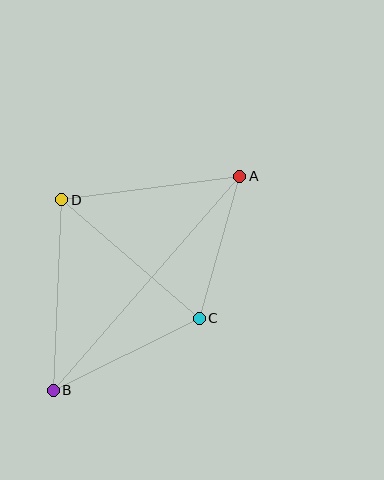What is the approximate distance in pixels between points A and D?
The distance between A and D is approximately 179 pixels.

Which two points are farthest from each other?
Points A and B are farthest from each other.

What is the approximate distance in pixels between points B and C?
The distance between B and C is approximately 163 pixels.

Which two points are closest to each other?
Points A and C are closest to each other.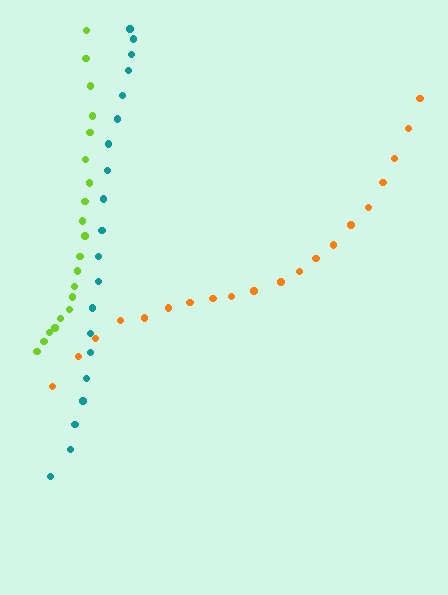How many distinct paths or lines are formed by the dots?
There are 3 distinct paths.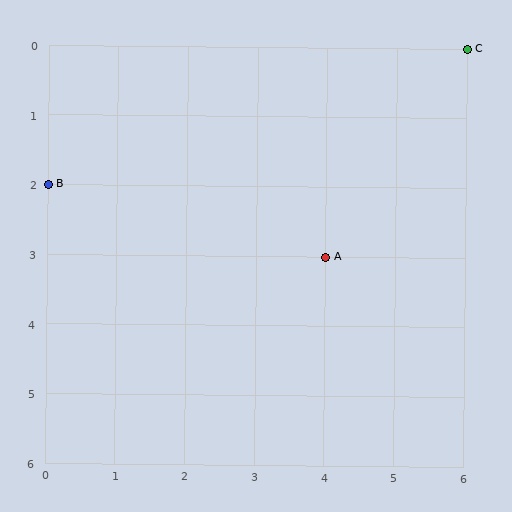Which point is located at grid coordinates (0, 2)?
Point B is at (0, 2).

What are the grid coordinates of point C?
Point C is at grid coordinates (6, 0).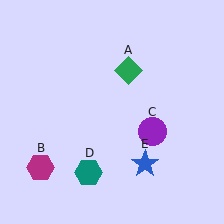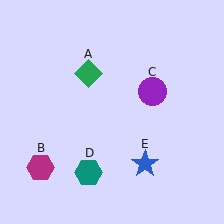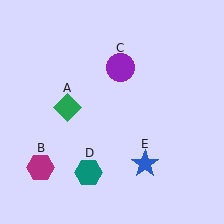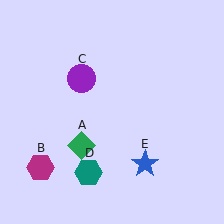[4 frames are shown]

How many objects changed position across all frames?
2 objects changed position: green diamond (object A), purple circle (object C).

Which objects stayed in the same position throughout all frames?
Magenta hexagon (object B) and teal hexagon (object D) and blue star (object E) remained stationary.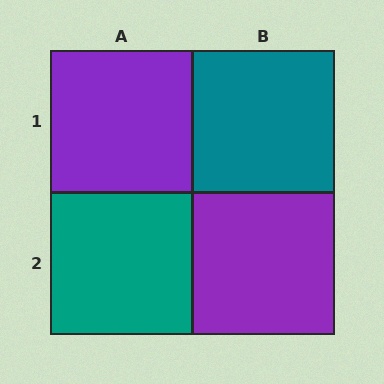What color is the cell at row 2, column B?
Purple.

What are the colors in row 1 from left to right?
Purple, teal.